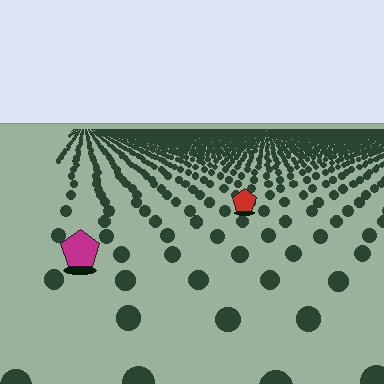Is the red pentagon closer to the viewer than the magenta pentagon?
No. The magenta pentagon is closer — you can tell from the texture gradient: the ground texture is coarser near it.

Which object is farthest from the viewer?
The red pentagon is farthest from the viewer. It appears smaller and the ground texture around it is denser.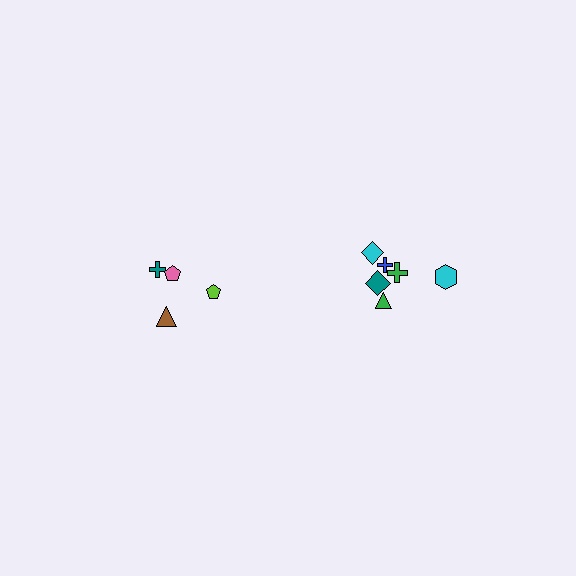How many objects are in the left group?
There are 4 objects.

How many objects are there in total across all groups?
There are 10 objects.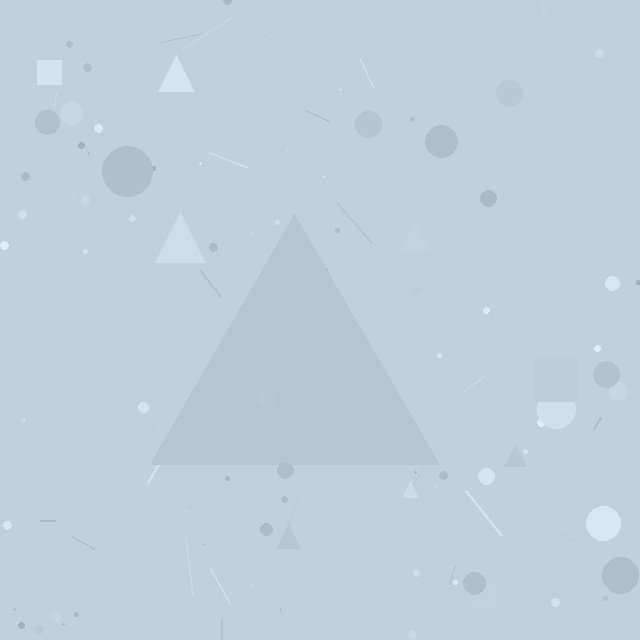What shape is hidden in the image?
A triangle is hidden in the image.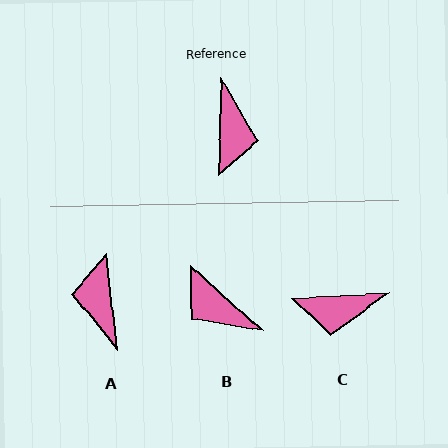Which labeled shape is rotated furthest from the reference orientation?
A, about 172 degrees away.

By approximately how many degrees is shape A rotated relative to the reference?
Approximately 172 degrees clockwise.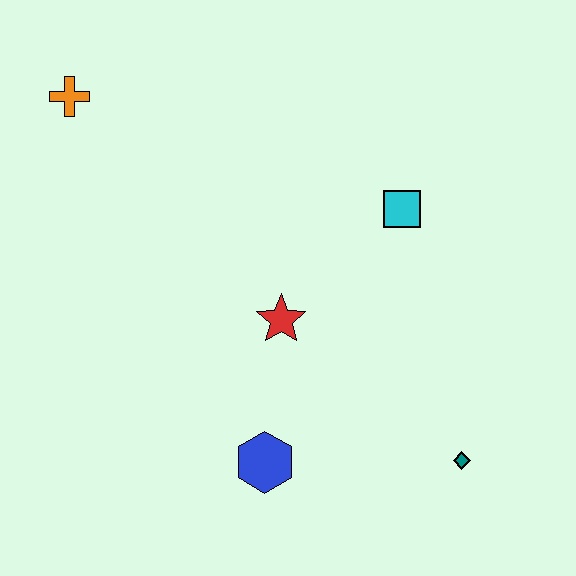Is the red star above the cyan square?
No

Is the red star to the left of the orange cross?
No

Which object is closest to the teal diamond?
The blue hexagon is closest to the teal diamond.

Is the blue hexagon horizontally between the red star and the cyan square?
No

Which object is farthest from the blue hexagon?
The orange cross is farthest from the blue hexagon.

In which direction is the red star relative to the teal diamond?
The red star is to the left of the teal diamond.